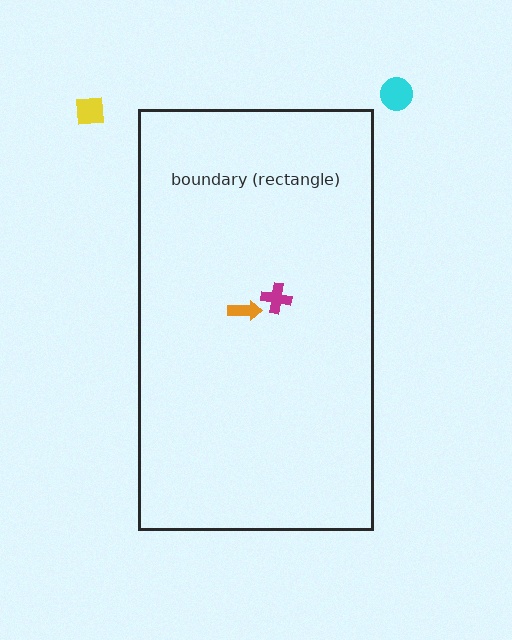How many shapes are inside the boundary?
2 inside, 2 outside.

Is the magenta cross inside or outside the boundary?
Inside.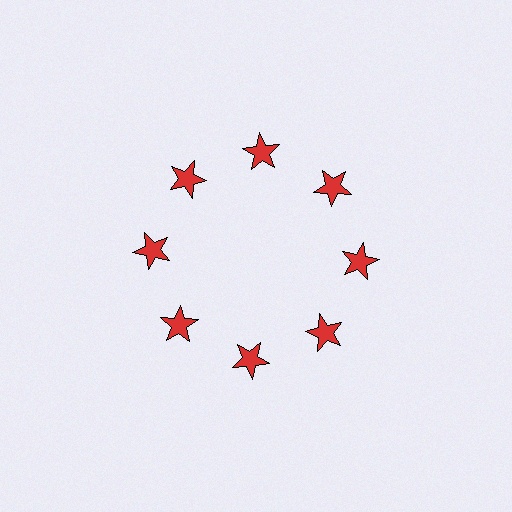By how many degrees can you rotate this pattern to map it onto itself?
The pattern maps onto itself every 45 degrees of rotation.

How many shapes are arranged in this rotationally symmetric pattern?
There are 8 shapes, arranged in 8 groups of 1.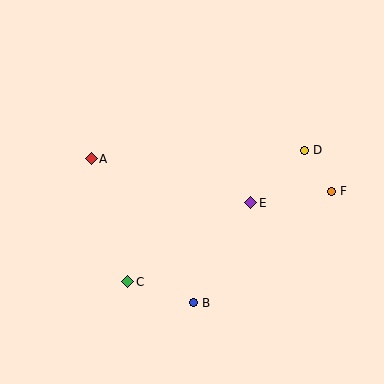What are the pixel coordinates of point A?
Point A is at (91, 159).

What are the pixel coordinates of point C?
Point C is at (128, 282).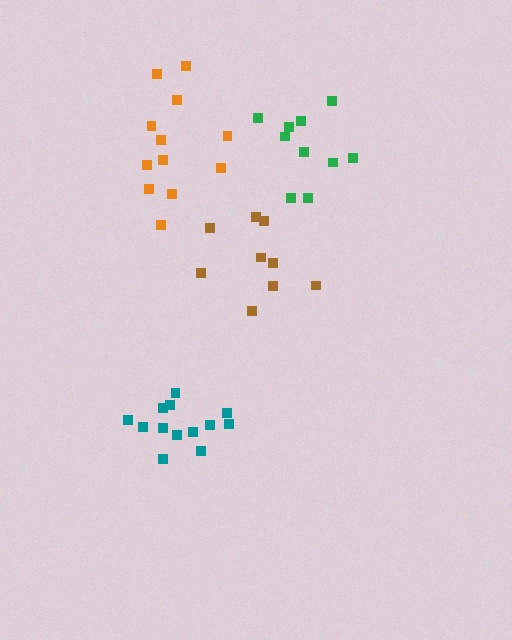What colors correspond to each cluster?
The clusters are colored: brown, orange, green, teal.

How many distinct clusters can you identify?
There are 4 distinct clusters.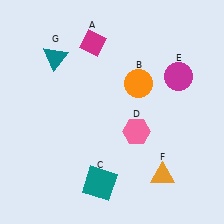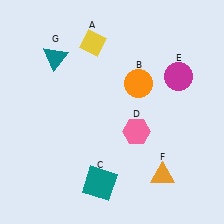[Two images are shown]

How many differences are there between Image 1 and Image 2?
There is 1 difference between the two images.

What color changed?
The diamond (A) changed from magenta in Image 1 to yellow in Image 2.